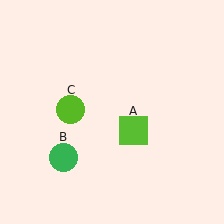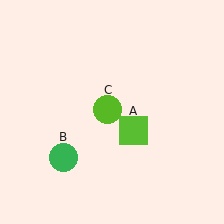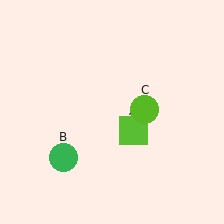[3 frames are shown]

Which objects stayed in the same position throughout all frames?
Lime square (object A) and green circle (object B) remained stationary.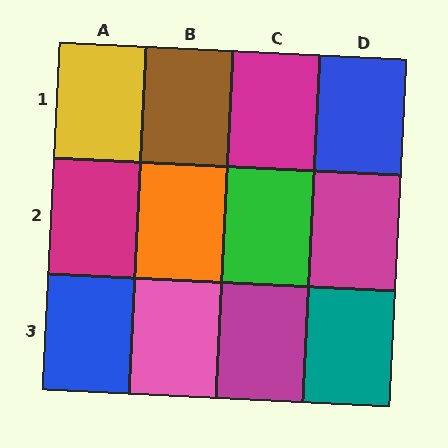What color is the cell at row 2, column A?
Magenta.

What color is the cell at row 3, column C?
Magenta.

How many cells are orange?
1 cell is orange.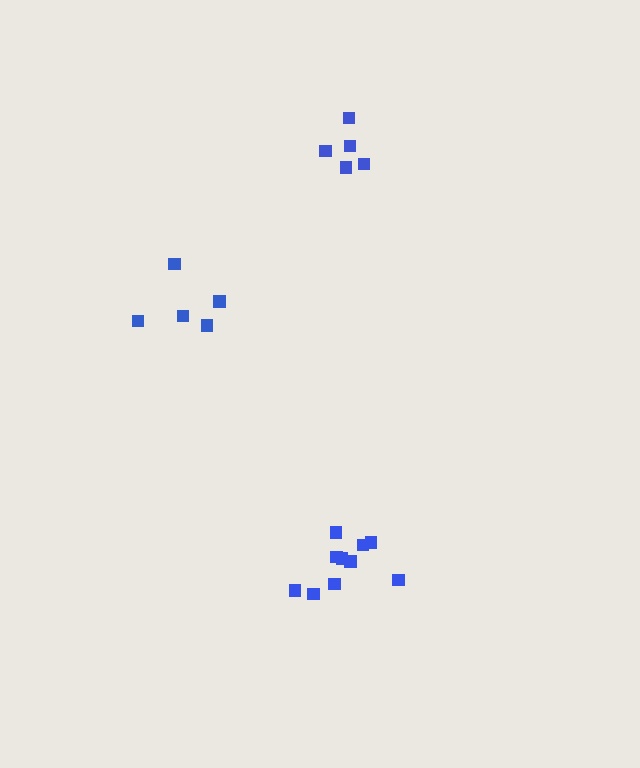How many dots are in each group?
Group 1: 10 dots, Group 2: 5 dots, Group 3: 5 dots (20 total).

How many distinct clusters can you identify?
There are 3 distinct clusters.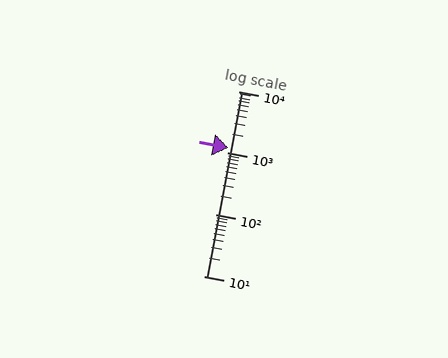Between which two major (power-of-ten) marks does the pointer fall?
The pointer is between 1000 and 10000.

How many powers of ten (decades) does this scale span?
The scale spans 3 decades, from 10 to 10000.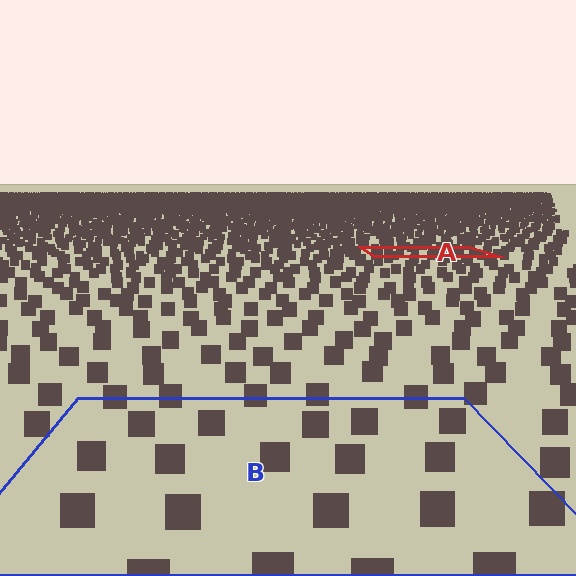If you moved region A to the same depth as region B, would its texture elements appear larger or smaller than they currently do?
They would appear larger. At a closer depth, the same texture elements are projected at a bigger on-screen size.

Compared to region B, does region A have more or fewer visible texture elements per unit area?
Region A has more texture elements per unit area — they are packed more densely because it is farther away.